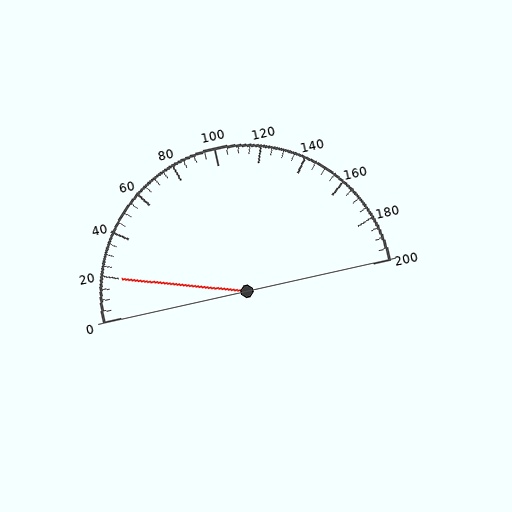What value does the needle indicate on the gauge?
The needle indicates approximately 20.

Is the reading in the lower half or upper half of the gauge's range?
The reading is in the lower half of the range (0 to 200).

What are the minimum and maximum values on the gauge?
The gauge ranges from 0 to 200.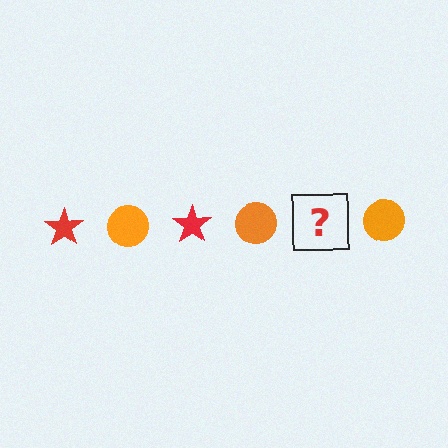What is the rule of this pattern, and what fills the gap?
The rule is that the pattern alternates between red star and orange circle. The gap should be filled with a red star.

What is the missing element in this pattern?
The missing element is a red star.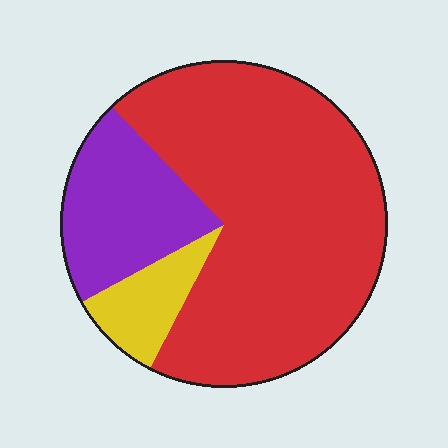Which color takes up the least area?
Yellow, at roughly 10%.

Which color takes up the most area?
Red, at roughly 70%.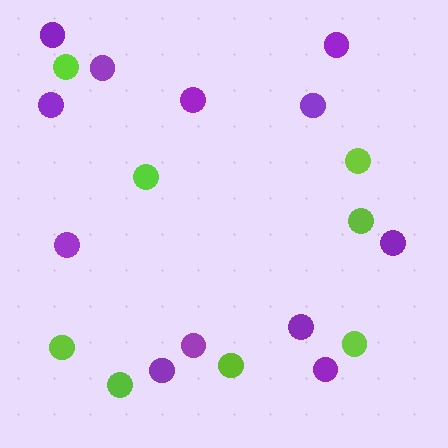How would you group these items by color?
There are 2 groups: one group of lime circles (8) and one group of purple circles (12).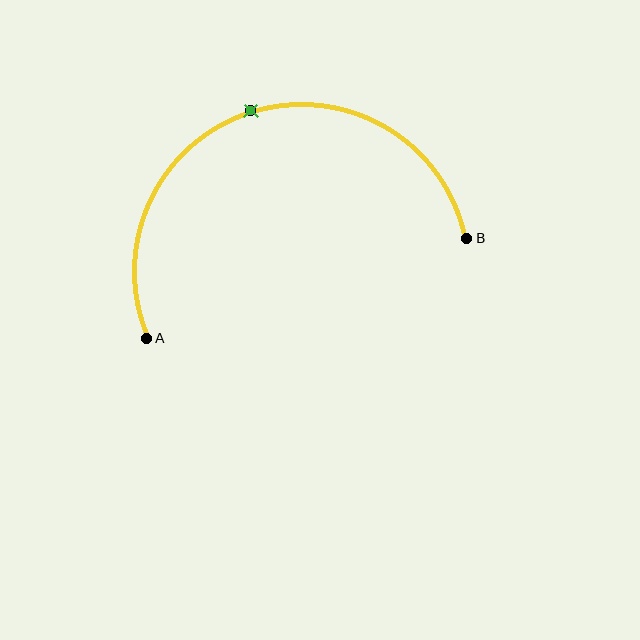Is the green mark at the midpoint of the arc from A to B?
Yes. The green mark lies on the arc at equal arc-length from both A and B — it is the arc midpoint.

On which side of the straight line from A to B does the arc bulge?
The arc bulges above the straight line connecting A and B.